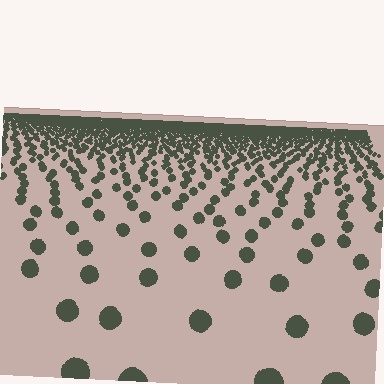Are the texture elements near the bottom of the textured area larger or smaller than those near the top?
Larger. Near the bottom, elements are closer to the viewer and appear at a bigger on-screen size.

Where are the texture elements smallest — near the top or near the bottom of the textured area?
Near the top.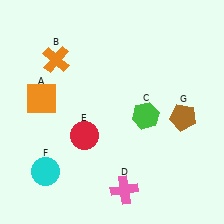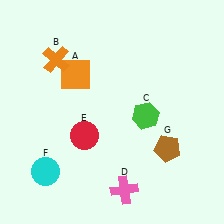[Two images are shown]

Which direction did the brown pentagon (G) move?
The brown pentagon (G) moved down.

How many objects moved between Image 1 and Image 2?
2 objects moved between the two images.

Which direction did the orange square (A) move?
The orange square (A) moved right.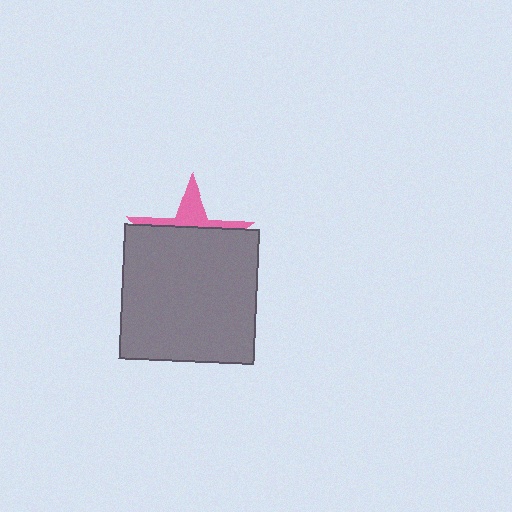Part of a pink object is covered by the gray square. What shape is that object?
It is a star.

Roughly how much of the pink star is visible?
A small part of it is visible (roughly 31%).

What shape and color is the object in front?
The object in front is a gray square.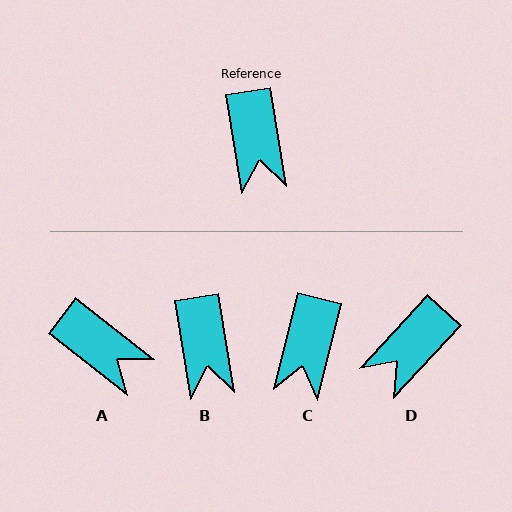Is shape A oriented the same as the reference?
No, it is off by about 43 degrees.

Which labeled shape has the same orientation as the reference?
B.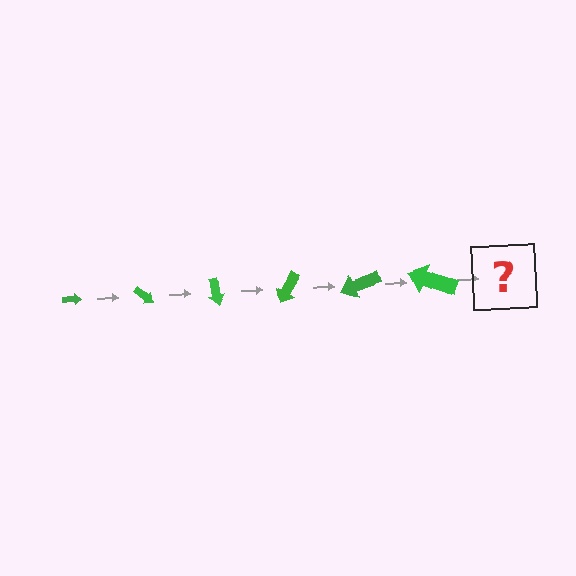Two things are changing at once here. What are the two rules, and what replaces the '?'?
The two rules are that the arrow grows larger each step and it rotates 40 degrees each step. The '?' should be an arrow, larger than the previous one and rotated 240 degrees from the start.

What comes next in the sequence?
The next element should be an arrow, larger than the previous one and rotated 240 degrees from the start.